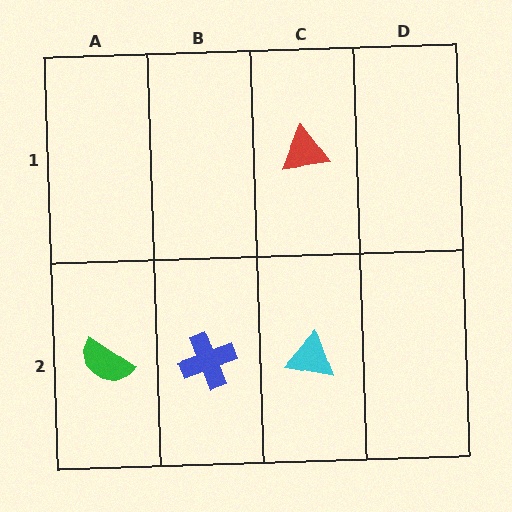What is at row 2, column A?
A green semicircle.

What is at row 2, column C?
A cyan triangle.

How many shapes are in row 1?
1 shape.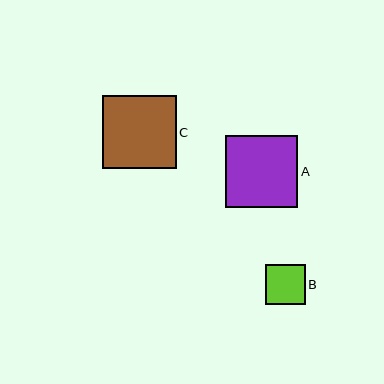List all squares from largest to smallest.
From largest to smallest: C, A, B.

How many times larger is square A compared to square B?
Square A is approximately 1.8 times the size of square B.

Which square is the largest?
Square C is the largest with a size of approximately 73 pixels.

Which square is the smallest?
Square B is the smallest with a size of approximately 40 pixels.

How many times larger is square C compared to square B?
Square C is approximately 1.8 times the size of square B.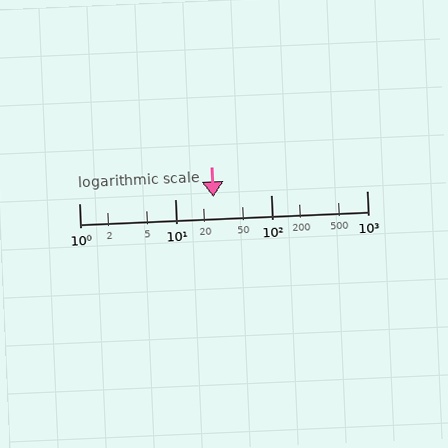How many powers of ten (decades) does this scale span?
The scale spans 3 decades, from 1 to 1000.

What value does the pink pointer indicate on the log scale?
The pointer indicates approximately 25.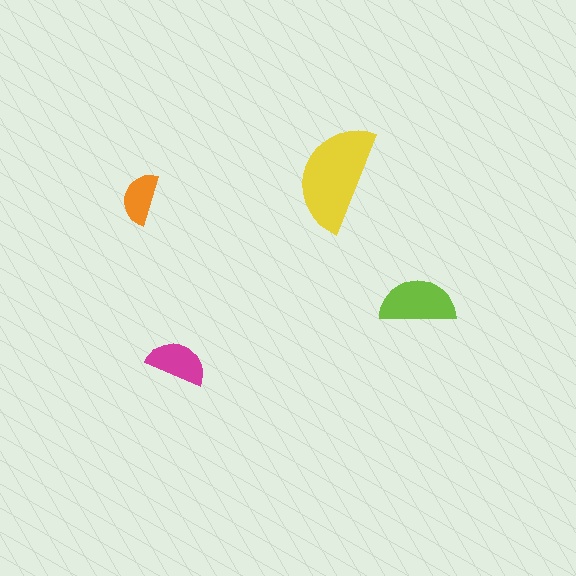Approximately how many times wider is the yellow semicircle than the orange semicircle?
About 2 times wider.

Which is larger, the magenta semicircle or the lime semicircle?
The lime one.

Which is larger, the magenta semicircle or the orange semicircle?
The magenta one.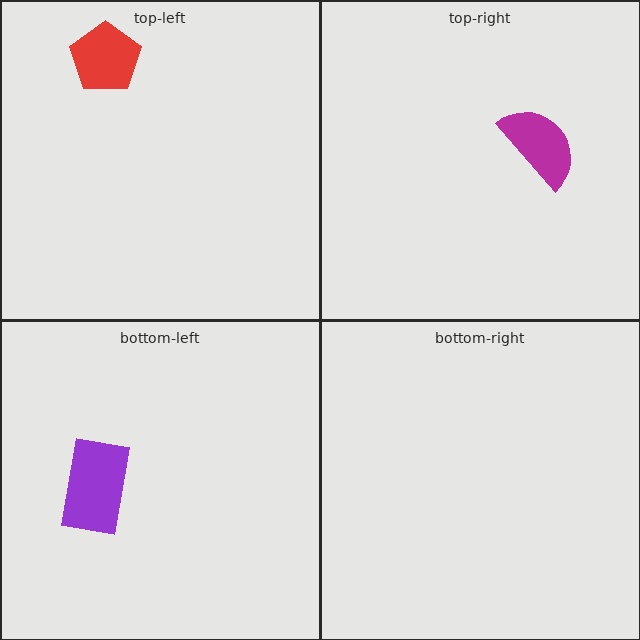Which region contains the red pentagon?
The top-left region.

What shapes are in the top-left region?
The red pentagon.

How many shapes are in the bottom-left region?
1.